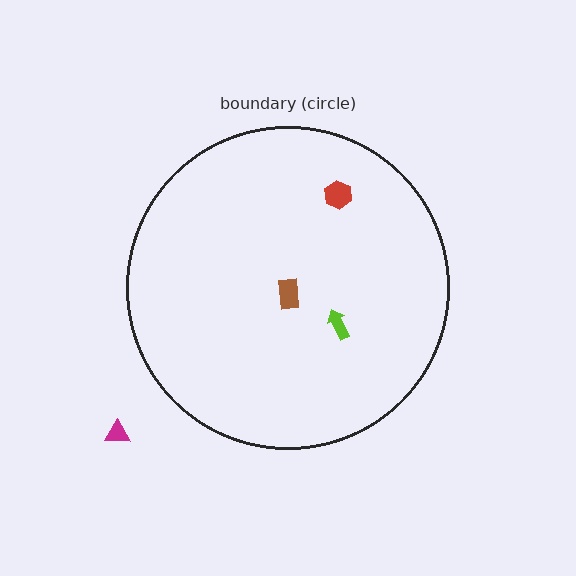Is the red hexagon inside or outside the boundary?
Inside.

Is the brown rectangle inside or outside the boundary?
Inside.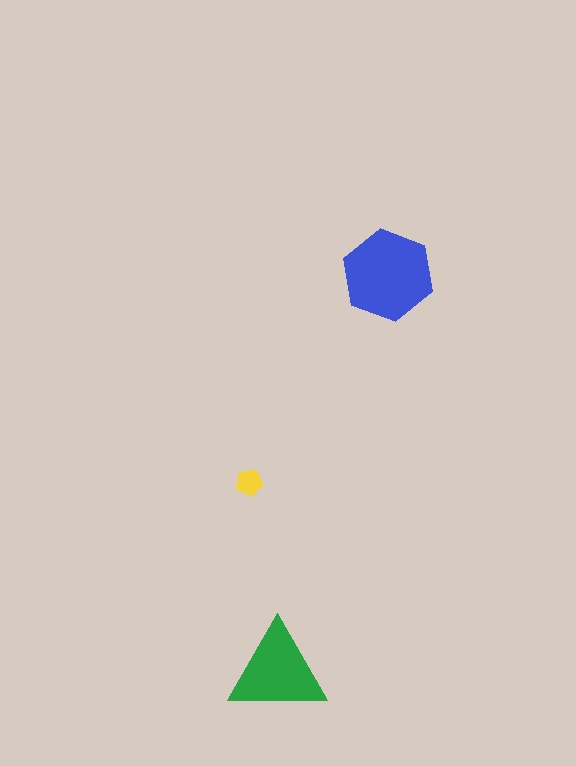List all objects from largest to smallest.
The blue hexagon, the green triangle, the yellow pentagon.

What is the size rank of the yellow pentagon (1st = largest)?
3rd.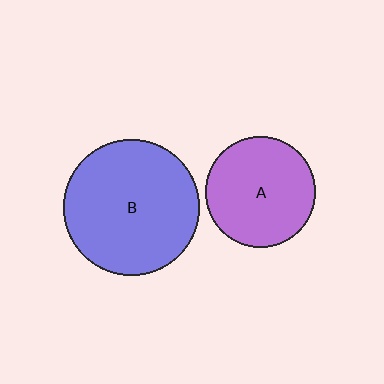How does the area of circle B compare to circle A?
Approximately 1.5 times.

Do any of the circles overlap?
No, none of the circles overlap.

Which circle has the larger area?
Circle B (blue).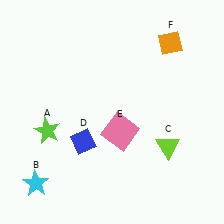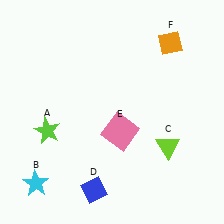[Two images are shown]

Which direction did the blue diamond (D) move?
The blue diamond (D) moved down.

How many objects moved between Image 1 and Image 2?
1 object moved between the two images.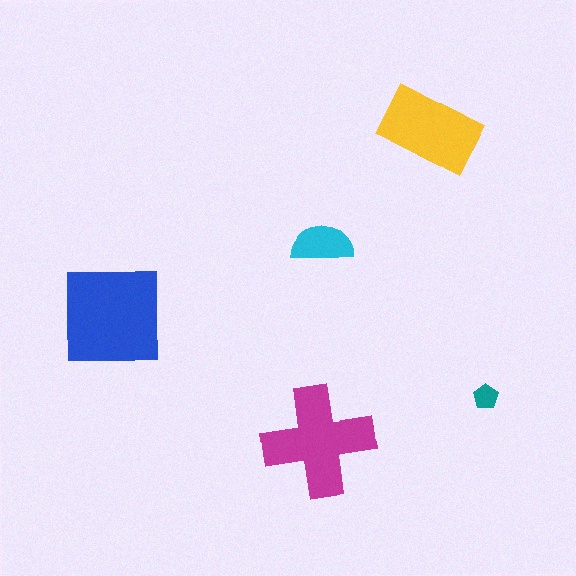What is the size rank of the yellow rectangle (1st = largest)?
3rd.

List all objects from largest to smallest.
The blue square, the magenta cross, the yellow rectangle, the cyan semicircle, the teal pentagon.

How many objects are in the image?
There are 5 objects in the image.